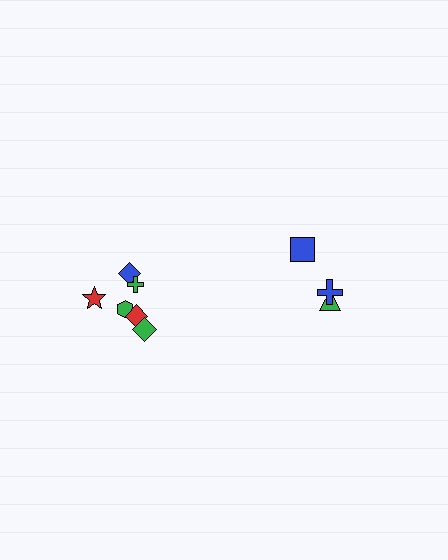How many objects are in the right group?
There are 3 objects.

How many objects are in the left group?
There are 6 objects.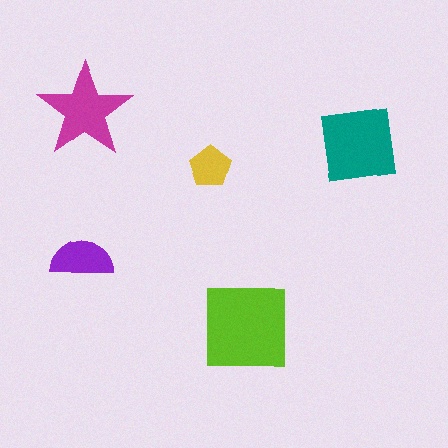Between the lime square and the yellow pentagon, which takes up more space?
The lime square.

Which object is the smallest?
The yellow pentagon.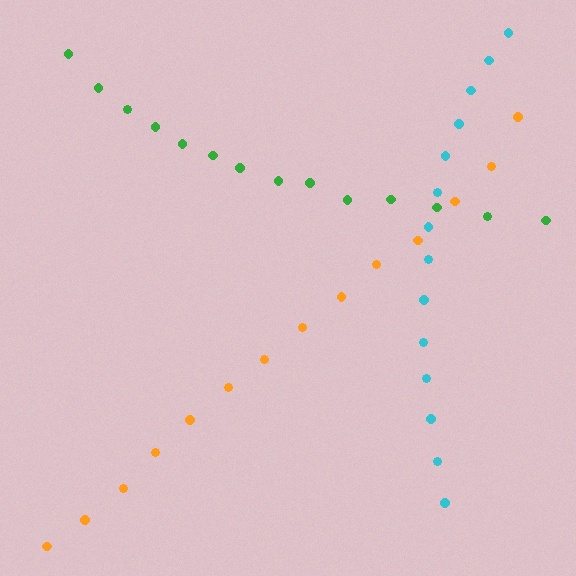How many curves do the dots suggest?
There are 3 distinct paths.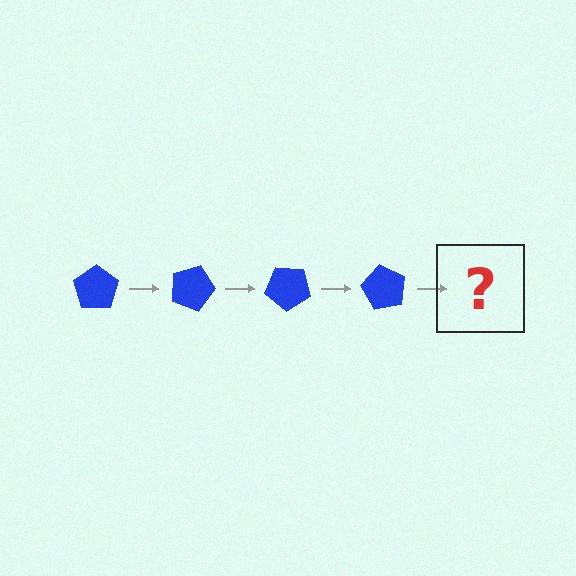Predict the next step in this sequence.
The next step is a blue pentagon rotated 80 degrees.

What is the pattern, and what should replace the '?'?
The pattern is that the pentagon rotates 20 degrees each step. The '?' should be a blue pentagon rotated 80 degrees.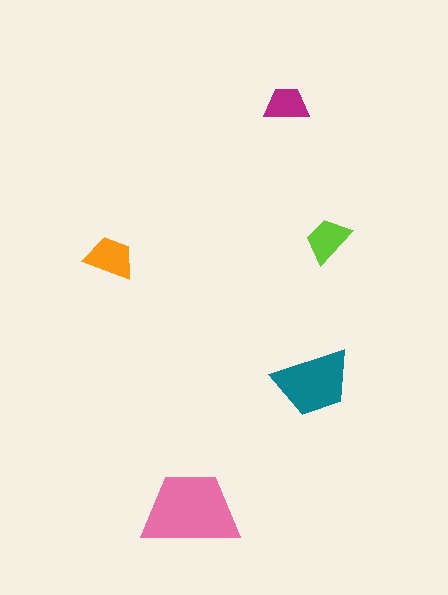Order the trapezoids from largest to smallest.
the pink one, the teal one, the orange one, the lime one, the magenta one.